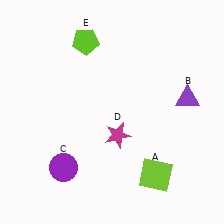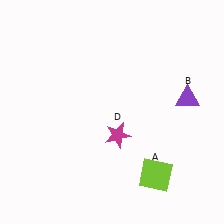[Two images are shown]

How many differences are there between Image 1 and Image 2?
There are 2 differences between the two images.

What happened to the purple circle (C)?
The purple circle (C) was removed in Image 2. It was in the bottom-left area of Image 1.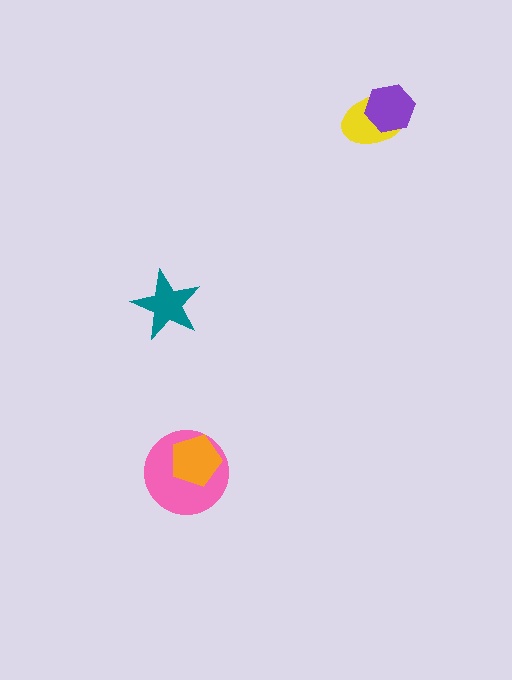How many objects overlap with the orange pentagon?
1 object overlaps with the orange pentagon.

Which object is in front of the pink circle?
The orange pentagon is in front of the pink circle.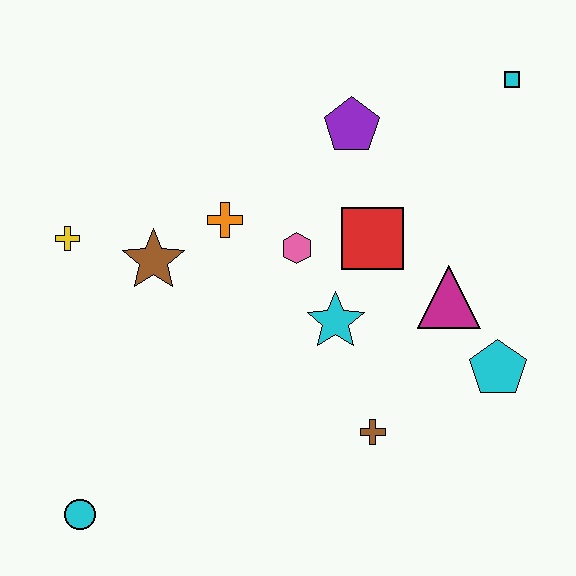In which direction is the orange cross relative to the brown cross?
The orange cross is above the brown cross.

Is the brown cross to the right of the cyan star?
Yes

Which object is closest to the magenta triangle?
The cyan pentagon is closest to the magenta triangle.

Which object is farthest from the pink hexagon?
The cyan circle is farthest from the pink hexagon.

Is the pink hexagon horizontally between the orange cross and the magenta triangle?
Yes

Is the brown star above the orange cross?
No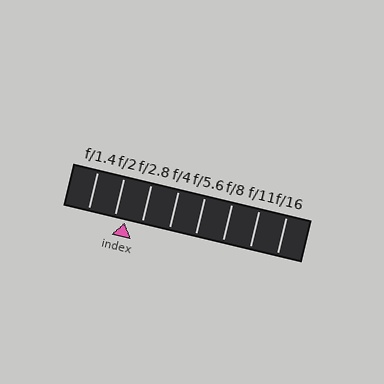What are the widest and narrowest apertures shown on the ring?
The widest aperture shown is f/1.4 and the narrowest is f/16.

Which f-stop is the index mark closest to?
The index mark is closest to f/2.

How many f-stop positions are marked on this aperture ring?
There are 8 f-stop positions marked.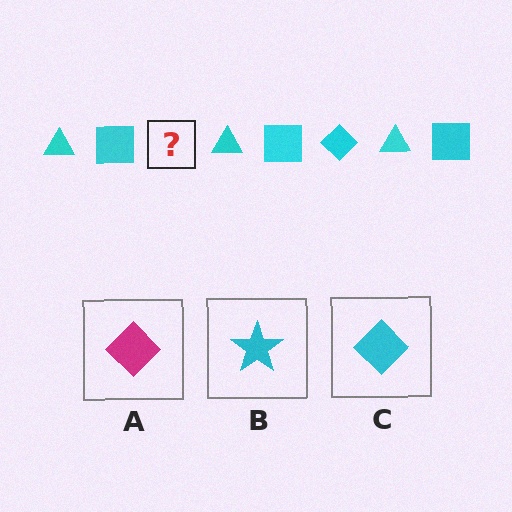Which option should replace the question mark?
Option C.